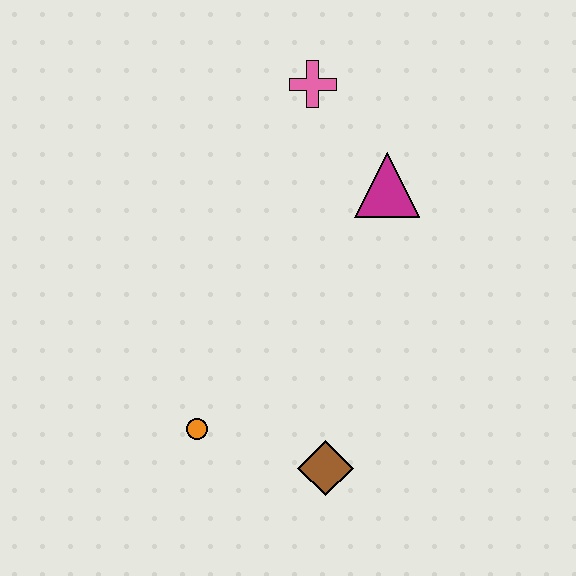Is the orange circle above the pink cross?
No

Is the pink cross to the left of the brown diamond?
Yes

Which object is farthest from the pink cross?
The brown diamond is farthest from the pink cross.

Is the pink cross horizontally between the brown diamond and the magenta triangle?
No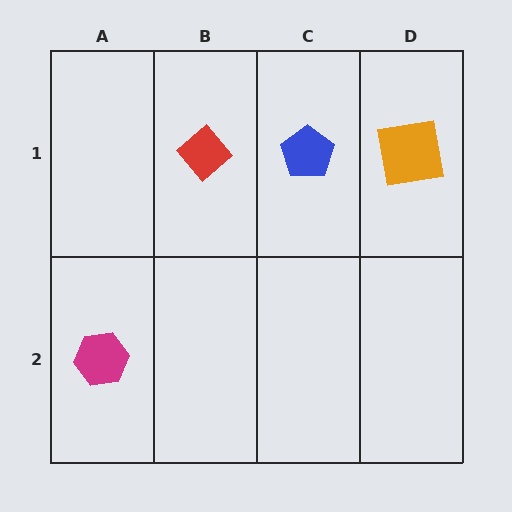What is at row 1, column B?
A red diamond.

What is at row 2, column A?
A magenta hexagon.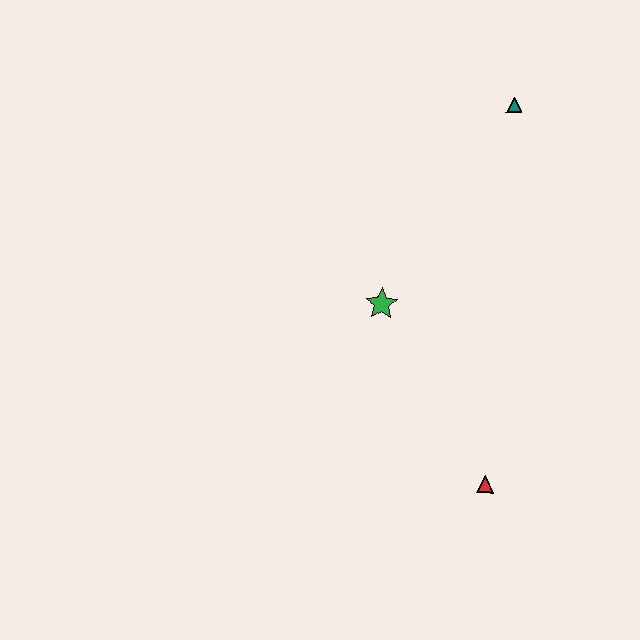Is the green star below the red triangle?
No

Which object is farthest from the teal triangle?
The red triangle is farthest from the teal triangle.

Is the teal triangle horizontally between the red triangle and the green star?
No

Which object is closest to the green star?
The red triangle is closest to the green star.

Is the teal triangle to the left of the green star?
No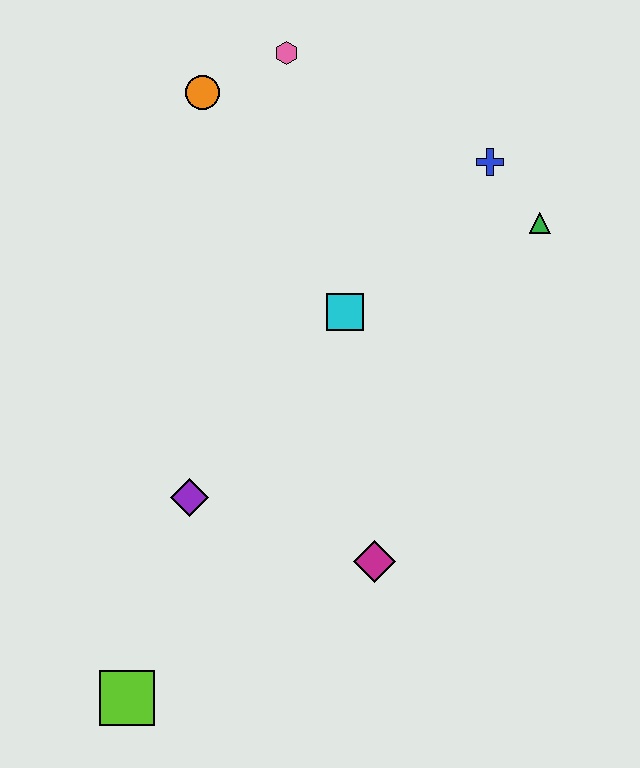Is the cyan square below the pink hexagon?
Yes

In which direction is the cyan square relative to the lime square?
The cyan square is above the lime square.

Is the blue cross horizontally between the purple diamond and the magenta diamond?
No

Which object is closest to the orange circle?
The pink hexagon is closest to the orange circle.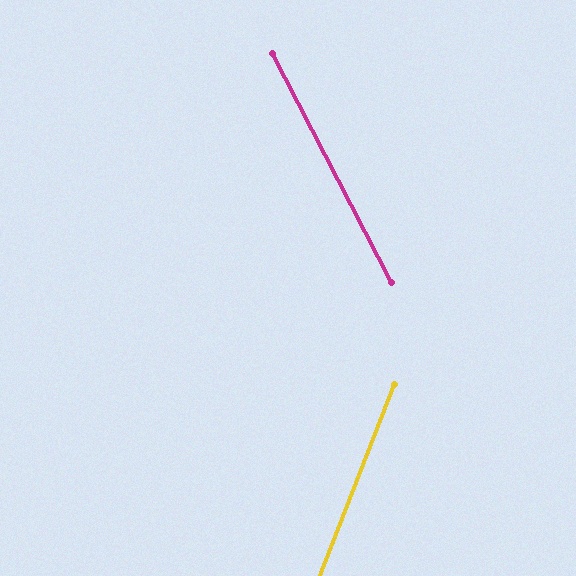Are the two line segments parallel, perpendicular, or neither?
Neither parallel nor perpendicular — they differ by about 49°.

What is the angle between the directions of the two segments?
Approximately 49 degrees.